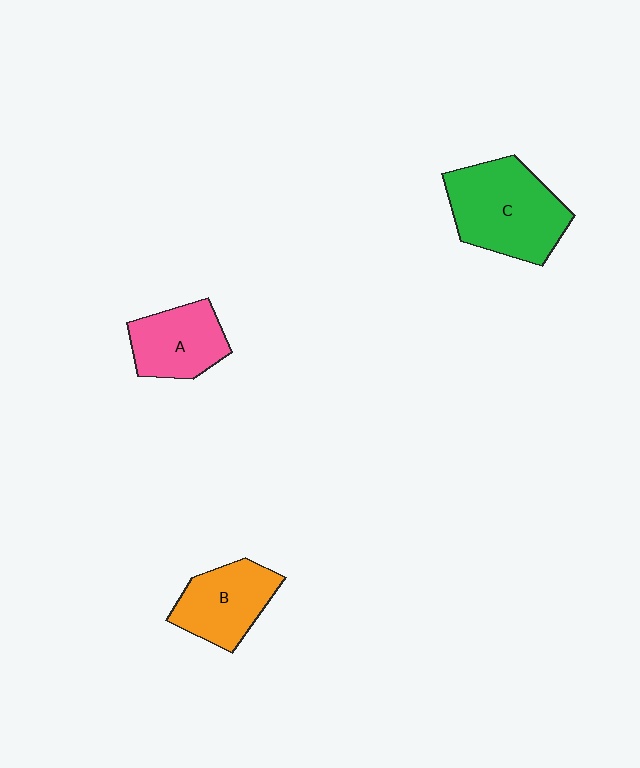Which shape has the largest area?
Shape C (green).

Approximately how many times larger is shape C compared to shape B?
Approximately 1.5 times.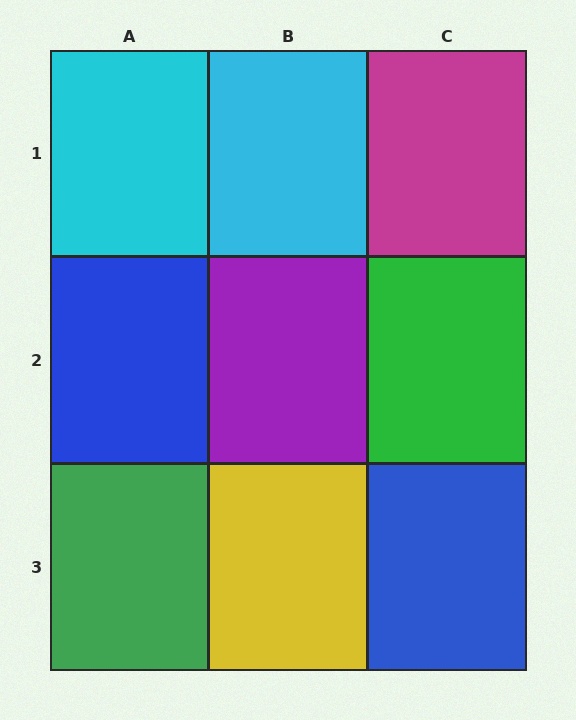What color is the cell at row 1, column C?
Magenta.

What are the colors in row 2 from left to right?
Blue, purple, green.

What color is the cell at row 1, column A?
Cyan.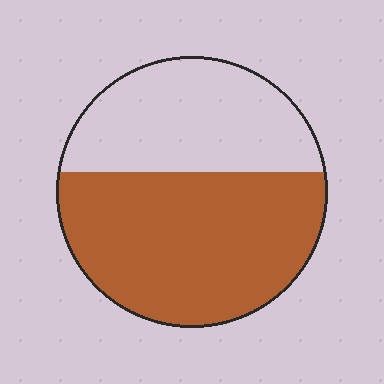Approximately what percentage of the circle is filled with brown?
Approximately 60%.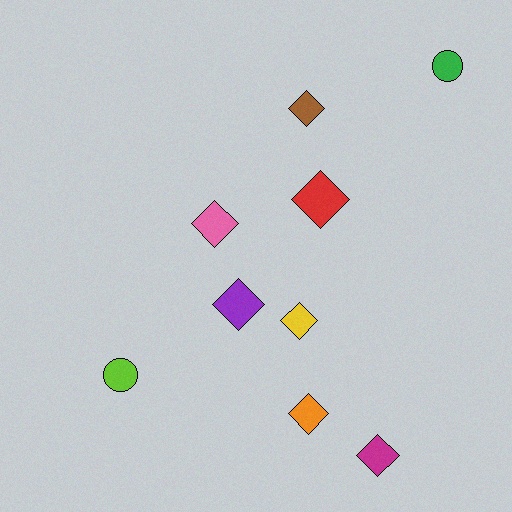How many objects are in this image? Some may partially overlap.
There are 9 objects.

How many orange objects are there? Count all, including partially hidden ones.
There is 1 orange object.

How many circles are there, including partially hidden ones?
There are 2 circles.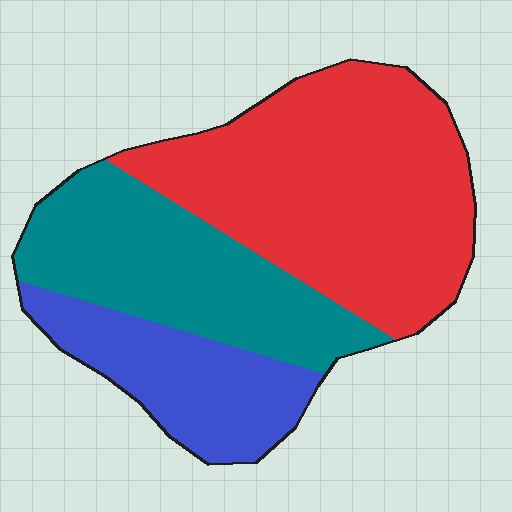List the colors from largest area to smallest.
From largest to smallest: red, teal, blue.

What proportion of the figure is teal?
Teal takes up about one third (1/3) of the figure.